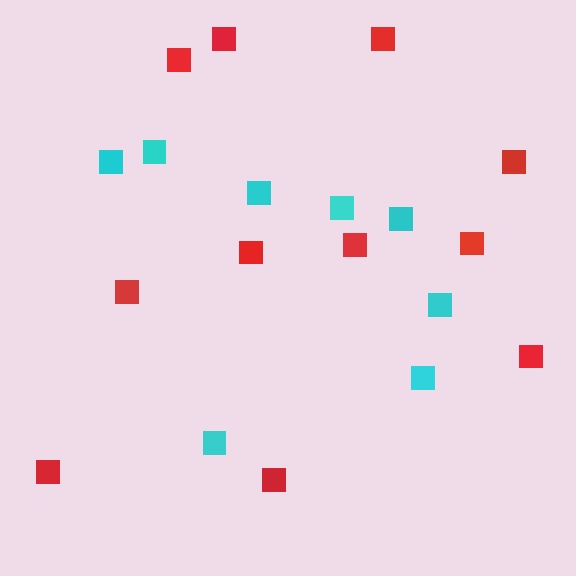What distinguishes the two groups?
There are 2 groups: one group of red squares (11) and one group of cyan squares (8).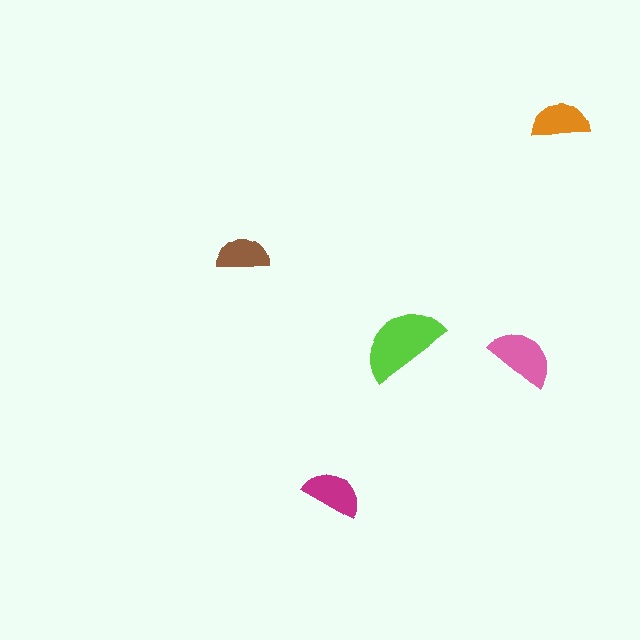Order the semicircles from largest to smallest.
the lime one, the pink one, the magenta one, the orange one, the brown one.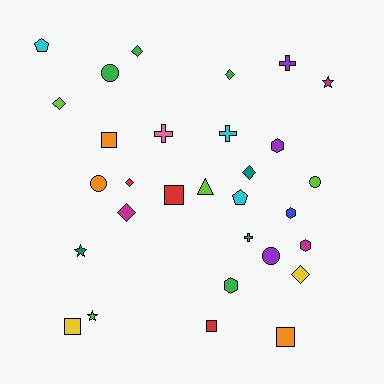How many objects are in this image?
There are 30 objects.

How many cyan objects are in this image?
There are 3 cyan objects.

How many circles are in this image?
There are 4 circles.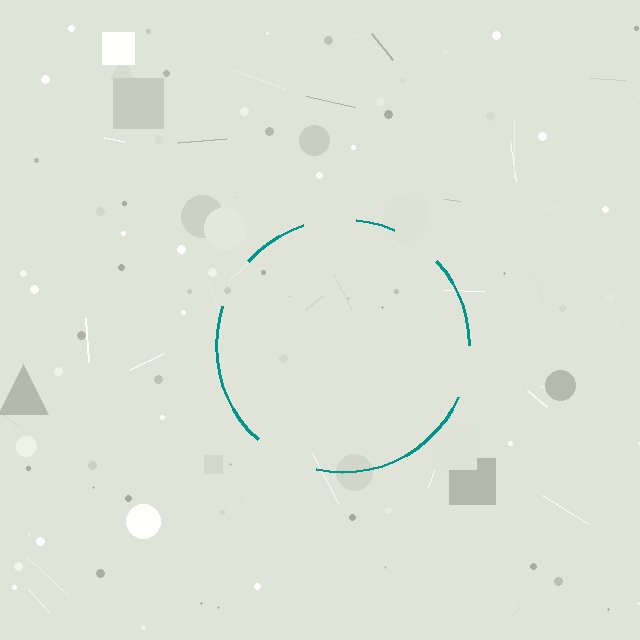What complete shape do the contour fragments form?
The contour fragments form a circle.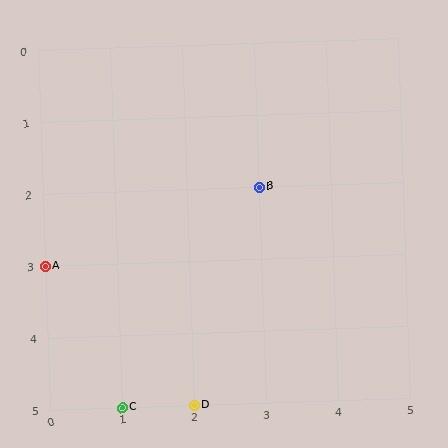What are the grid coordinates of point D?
Point D is at grid coordinates (2, 5).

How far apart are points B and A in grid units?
Points B and A are 3 columns and 1 row apart (about 3.2 grid units diagonally).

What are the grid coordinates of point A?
Point A is at grid coordinates (0, 3).